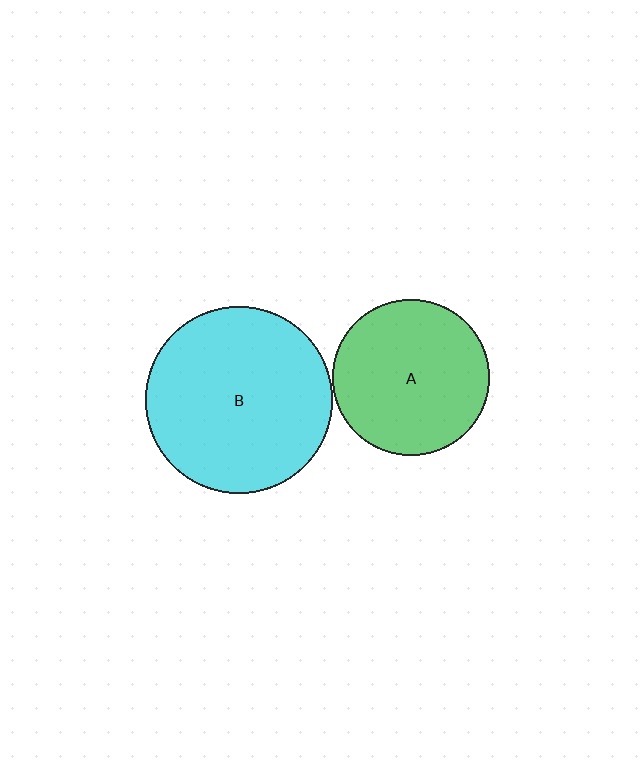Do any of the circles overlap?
No, none of the circles overlap.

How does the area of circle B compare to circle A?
Approximately 1.4 times.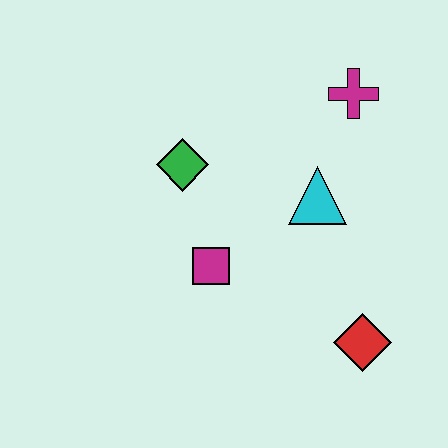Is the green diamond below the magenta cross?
Yes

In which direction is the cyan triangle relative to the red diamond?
The cyan triangle is above the red diamond.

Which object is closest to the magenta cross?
The cyan triangle is closest to the magenta cross.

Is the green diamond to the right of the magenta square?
No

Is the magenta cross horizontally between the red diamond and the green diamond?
Yes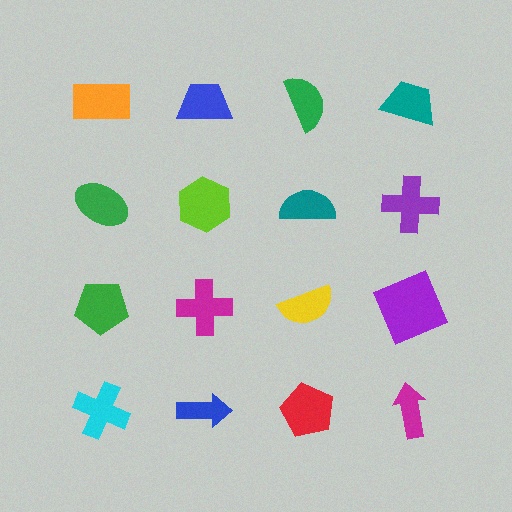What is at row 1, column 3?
A green semicircle.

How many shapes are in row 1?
4 shapes.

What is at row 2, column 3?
A teal semicircle.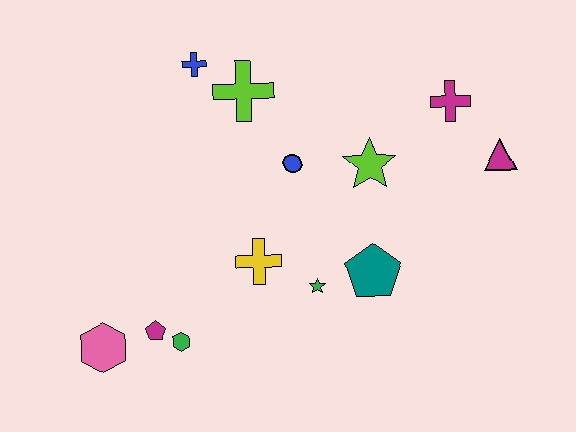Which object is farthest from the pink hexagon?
The magenta triangle is farthest from the pink hexagon.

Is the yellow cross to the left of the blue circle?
Yes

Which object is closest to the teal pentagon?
The green star is closest to the teal pentagon.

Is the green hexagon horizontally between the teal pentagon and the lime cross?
No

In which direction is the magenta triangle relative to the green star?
The magenta triangle is to the right of the green star.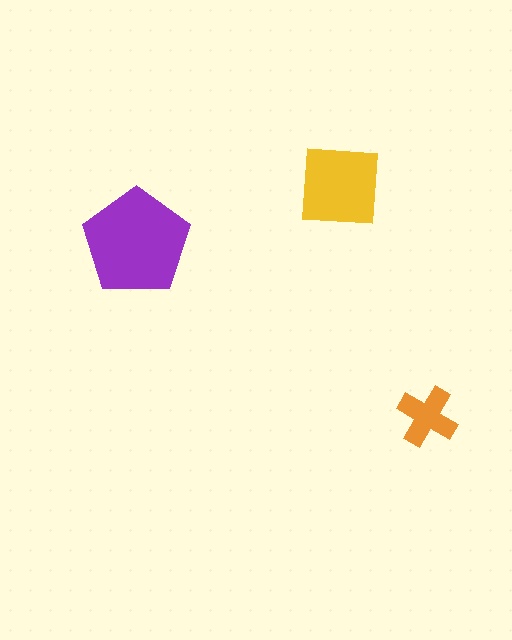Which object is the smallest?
The orange cross.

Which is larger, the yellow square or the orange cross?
The yellow square.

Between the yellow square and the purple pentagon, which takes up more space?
The purple pentagon.